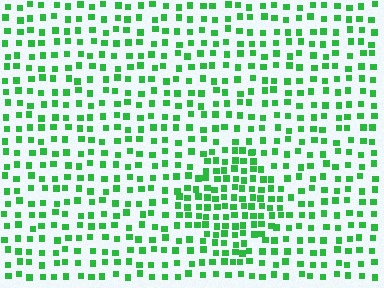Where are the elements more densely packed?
The elements are more densely packed inside the diamond boundary.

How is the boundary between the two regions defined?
The boundary is defined by a change in element density (approximately 1.8x ratio). All elements are the same color, size, and shape.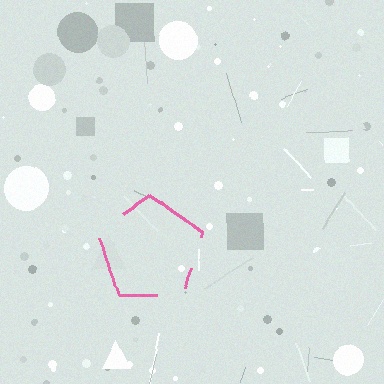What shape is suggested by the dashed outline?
The dashed outline suggests a pentagon.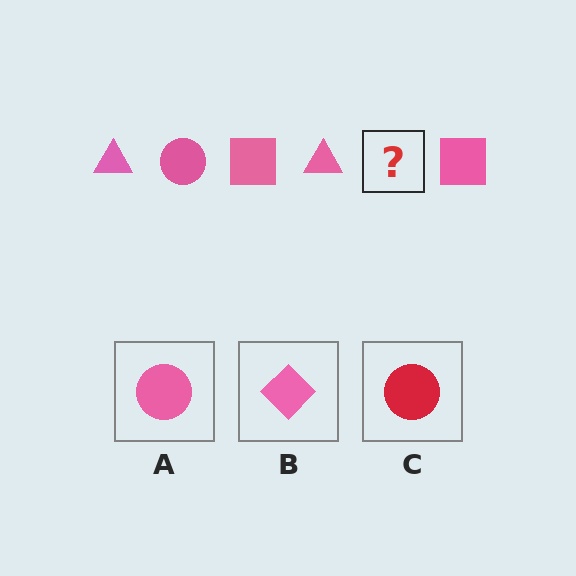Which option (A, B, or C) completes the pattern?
A.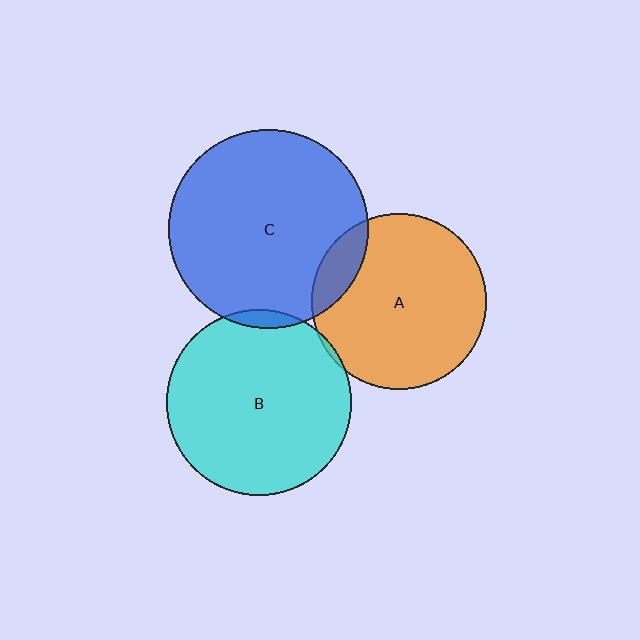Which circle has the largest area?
Circle C (blue).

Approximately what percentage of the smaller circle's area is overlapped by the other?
Approximately 5%.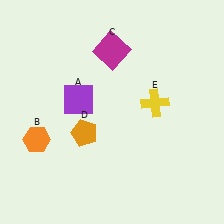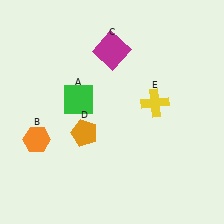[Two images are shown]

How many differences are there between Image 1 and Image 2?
There is 1 difference between the two images.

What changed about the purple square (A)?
In Image 1, A is purple. In Image 2, it changed to green.